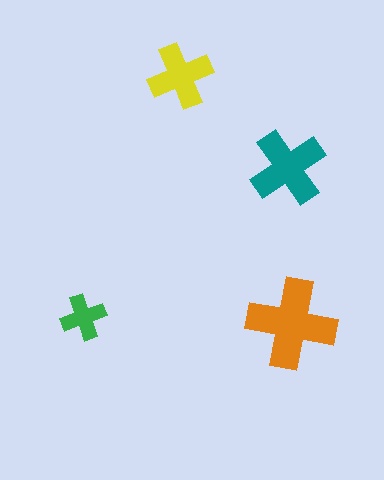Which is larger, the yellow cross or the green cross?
The yellow one.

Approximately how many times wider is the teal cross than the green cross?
About 1.5 times wider.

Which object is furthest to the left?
The green cross is leftmost.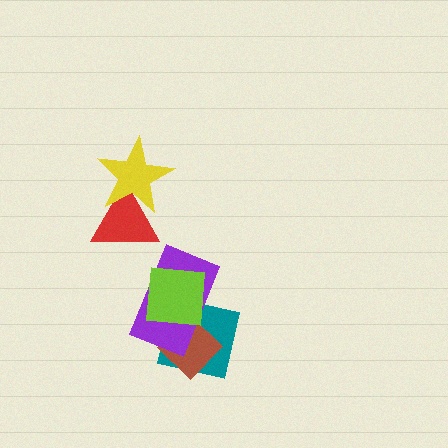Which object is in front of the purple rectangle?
The lime square is in front of the purple rectangle.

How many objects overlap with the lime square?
3 objects overlap with the lime square.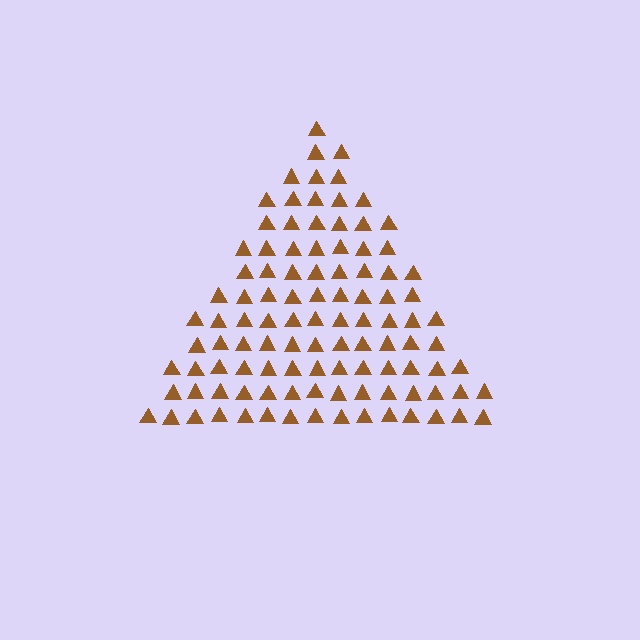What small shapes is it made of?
It is made of small triangles.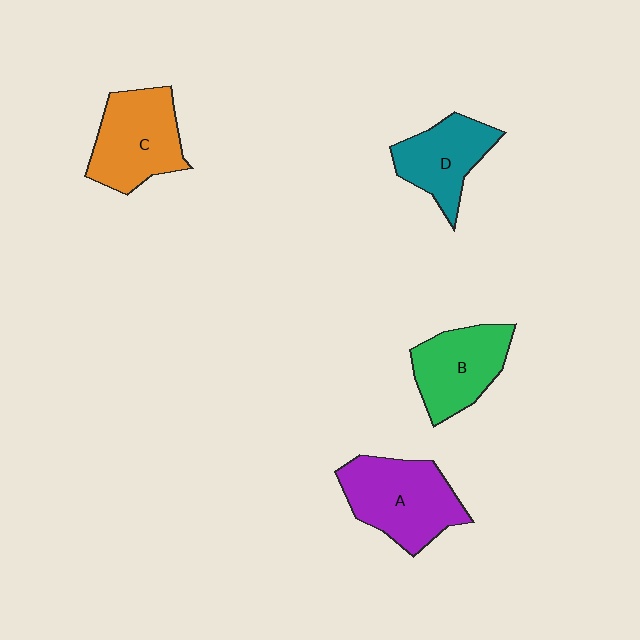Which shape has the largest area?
Shape A (purple).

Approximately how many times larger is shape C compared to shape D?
Approximately 1.2 times.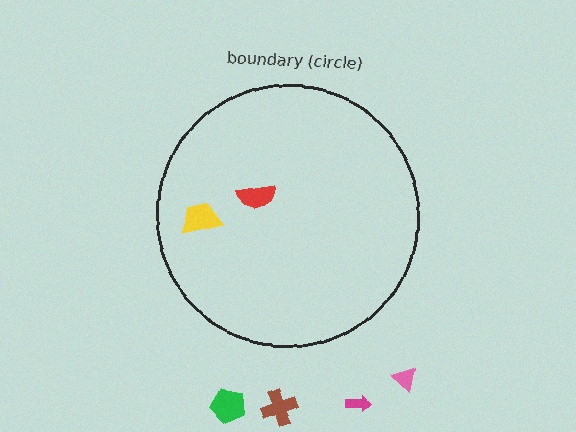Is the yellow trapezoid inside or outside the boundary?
Inside.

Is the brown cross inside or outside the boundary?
Outside.